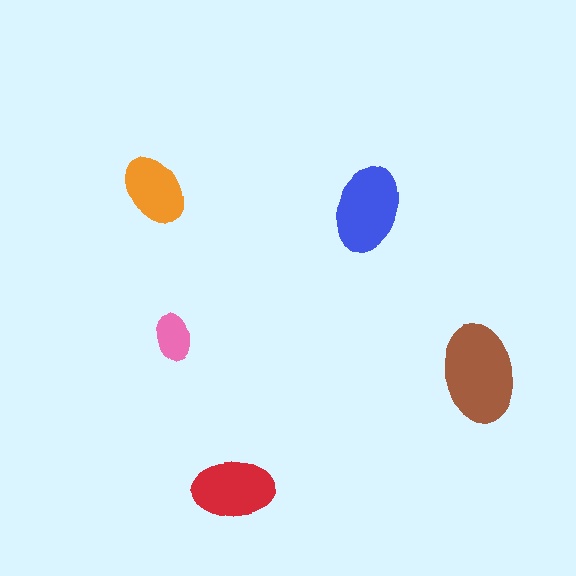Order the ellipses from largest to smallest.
the brown one, the blue one, the red one, the orange one, the pink one.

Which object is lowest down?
The red ellipse is bottommost.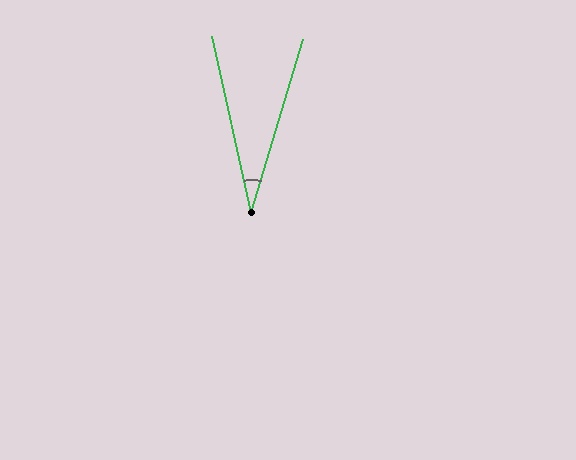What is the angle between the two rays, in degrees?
Approximately 29 degrees.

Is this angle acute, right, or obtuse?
It is acute.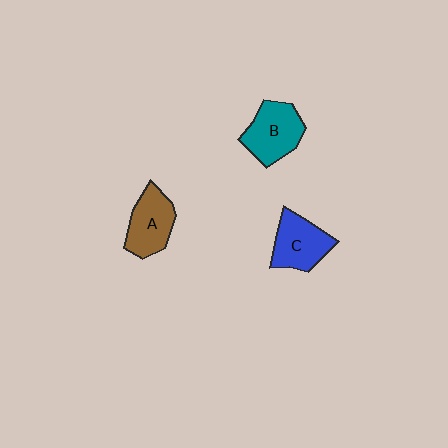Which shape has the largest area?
Shape B (teal).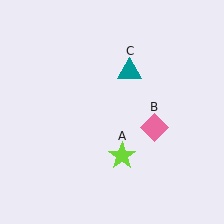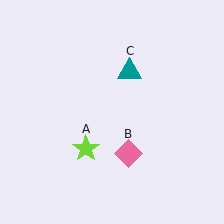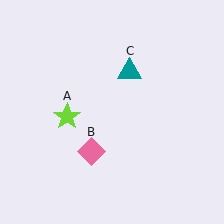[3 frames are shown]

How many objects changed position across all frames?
2 objects changed position: lime star (object A), pink diamond (object B).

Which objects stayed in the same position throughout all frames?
Teal triangle (object C) remained stationary.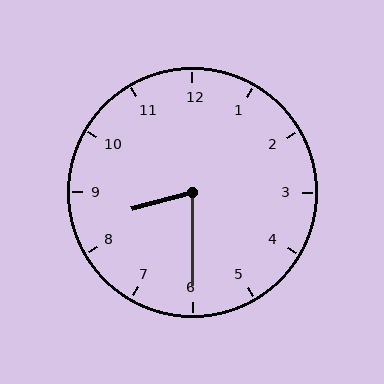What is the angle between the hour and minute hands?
Approximately 75 degrees.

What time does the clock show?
8:30.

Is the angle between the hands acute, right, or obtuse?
It is acute.